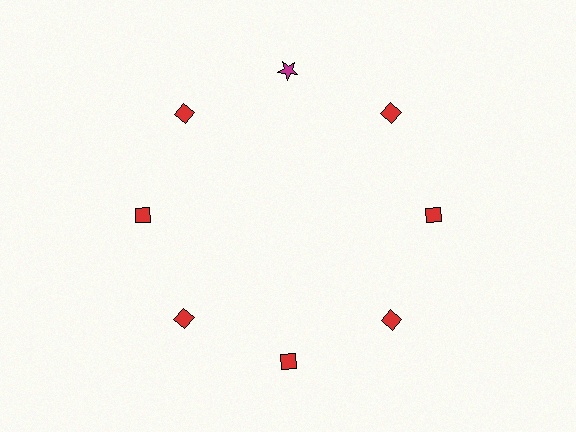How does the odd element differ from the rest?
It differs in both color (magenta instead of red) and shape (star instead of diamond).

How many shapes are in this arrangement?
There are 8 shapes arranged in a ring pattern.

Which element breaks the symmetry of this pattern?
The magenta star at roughly the 12 o'clock position breaks the symmetry. All other shapes are red diamonds.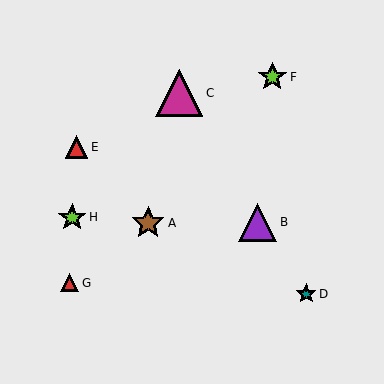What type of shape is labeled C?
Shape C is a magenta triangle.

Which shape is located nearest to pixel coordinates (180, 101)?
The magenta triangle (labeled C) at (179, 93) is nearest to that location.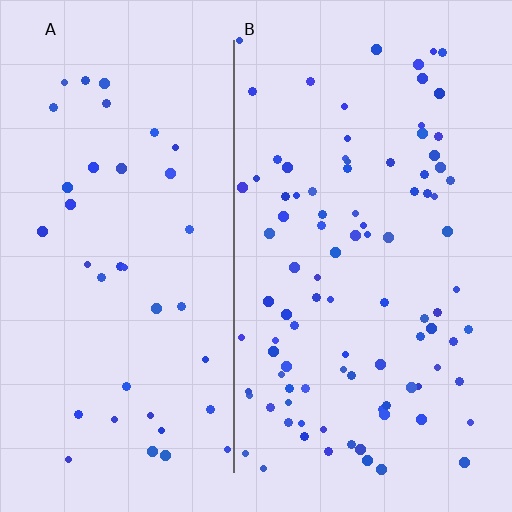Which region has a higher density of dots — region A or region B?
B (the right).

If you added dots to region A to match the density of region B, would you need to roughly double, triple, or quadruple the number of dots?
Approximately double.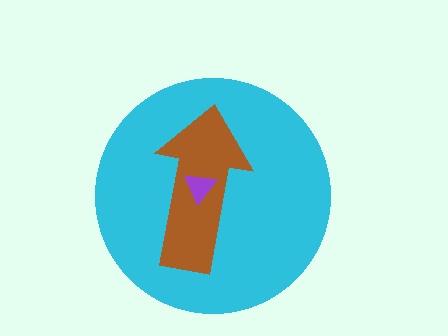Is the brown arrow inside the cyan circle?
Yes.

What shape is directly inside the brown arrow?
The purple triangle.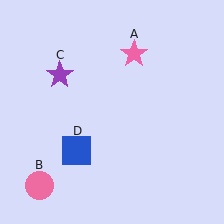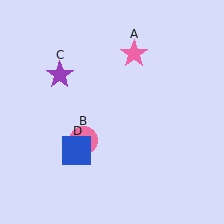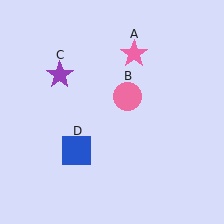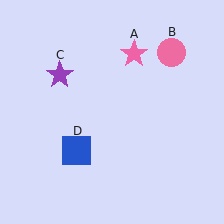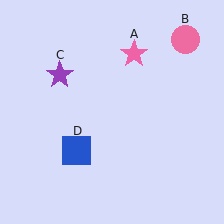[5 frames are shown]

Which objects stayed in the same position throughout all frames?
Pink star (object A) and purple star (object C) and blue square (object D) remained stationary.